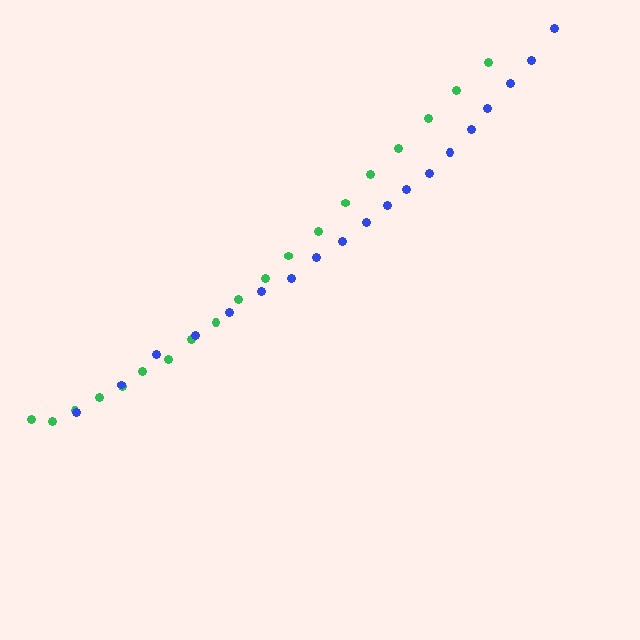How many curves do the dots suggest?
There are 2 distinct paths.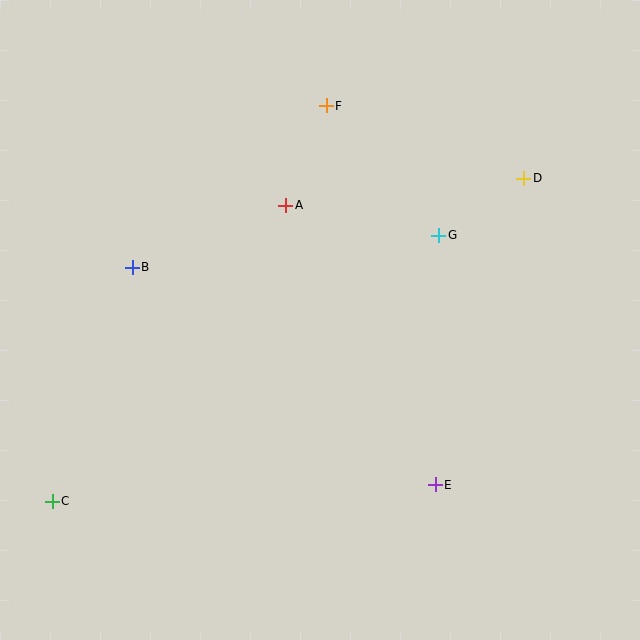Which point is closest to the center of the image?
Point A at (286, 205) is closest to the center.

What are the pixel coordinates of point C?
Point C is at (52, 501).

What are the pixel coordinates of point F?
Point F is at (326, 106).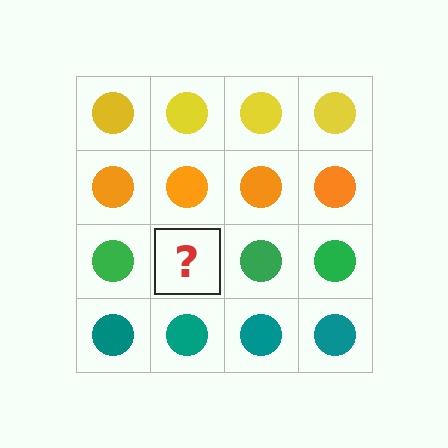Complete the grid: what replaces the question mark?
The question mark should be replaced with a green circle.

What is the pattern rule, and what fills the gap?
The rule is that each row has a consistent color. The gap should be filled with a green circle.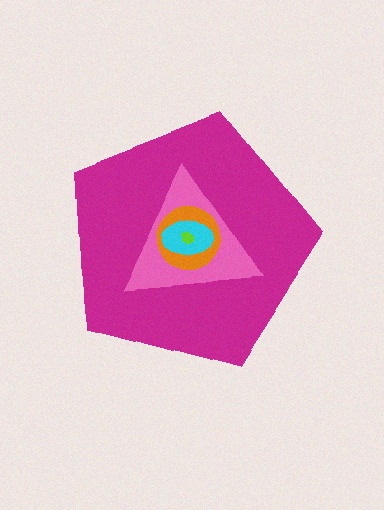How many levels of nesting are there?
5.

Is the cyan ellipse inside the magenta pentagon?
Yes.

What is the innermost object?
The lime hexagon.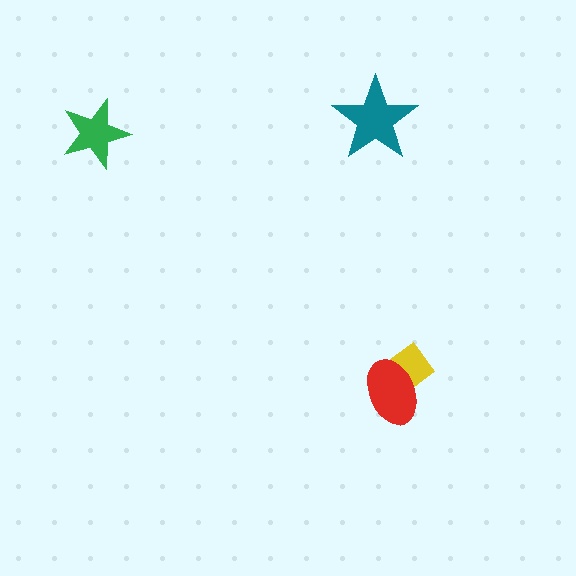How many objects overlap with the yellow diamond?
1 object overlaps with the yellow diamond.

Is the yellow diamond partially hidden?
Yes, it is partially covered by another shape.